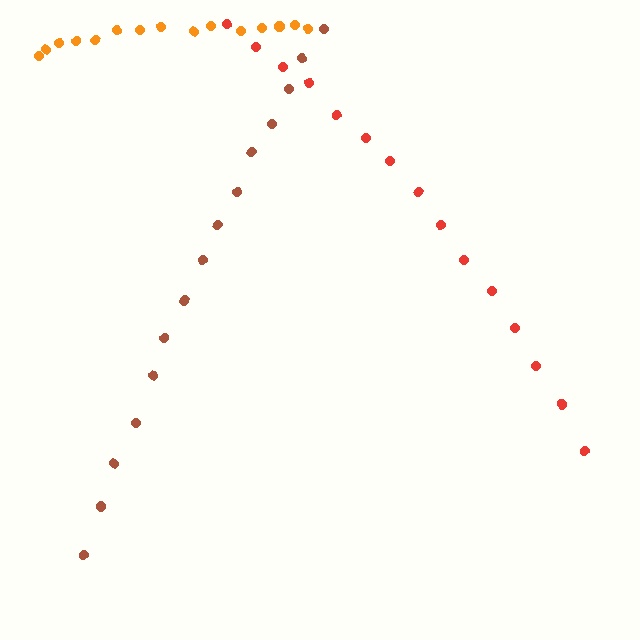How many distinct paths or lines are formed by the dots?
There are 3 distinct paths.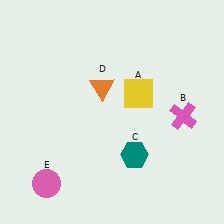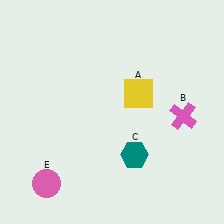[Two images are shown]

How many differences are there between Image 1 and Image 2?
There is 1 difference between the two images.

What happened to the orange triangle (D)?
The orange triangle (D) was removed in Image 2. It was in the top-left area of Image 1.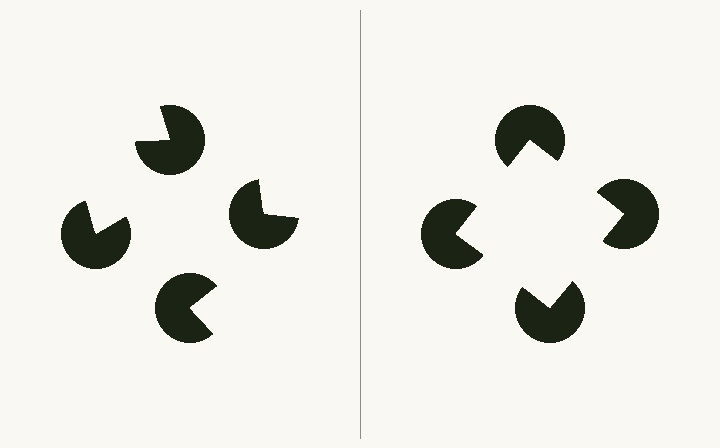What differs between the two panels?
The pac-man discs are positioned identically on both sides; only the wedge orientations differ. On the right they align to a square; on the left they are misaligned.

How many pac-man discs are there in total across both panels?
8 — 4 on each side.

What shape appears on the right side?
An illusory square.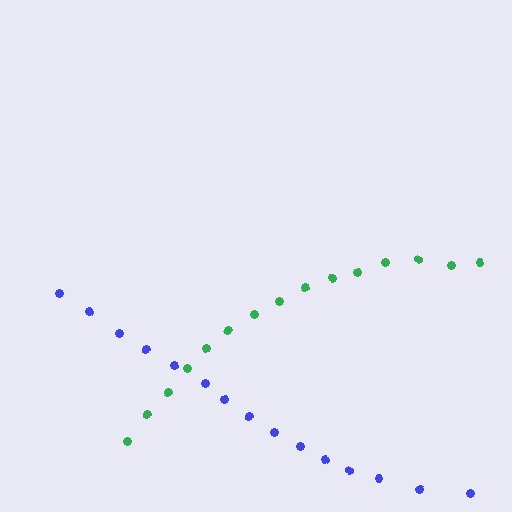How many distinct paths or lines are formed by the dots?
There are 2 distinct paths.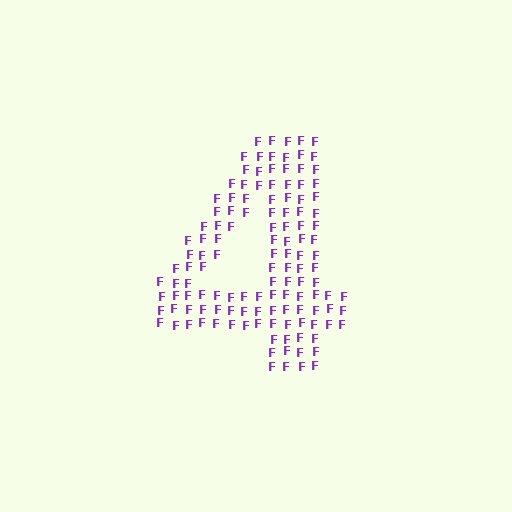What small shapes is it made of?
It is made of small letter F's.